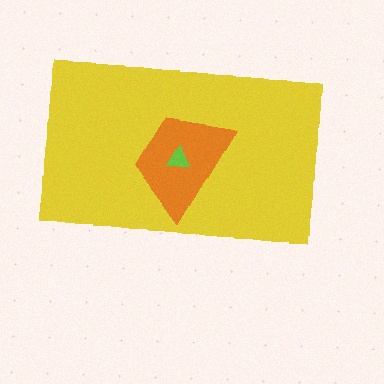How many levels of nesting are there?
3.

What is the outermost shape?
The yellow rectangle.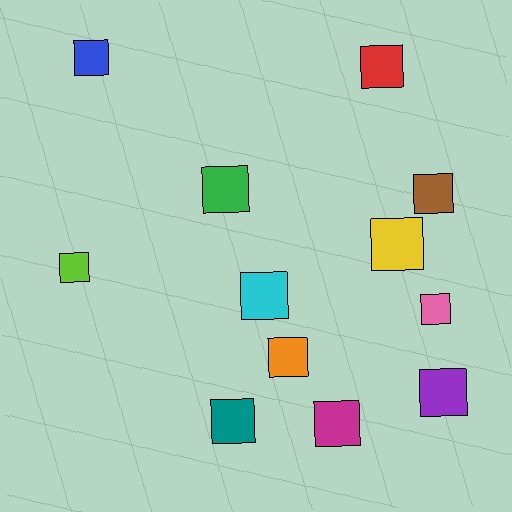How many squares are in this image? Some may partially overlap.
There are 12 squares.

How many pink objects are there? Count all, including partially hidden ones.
There is 1 pink object.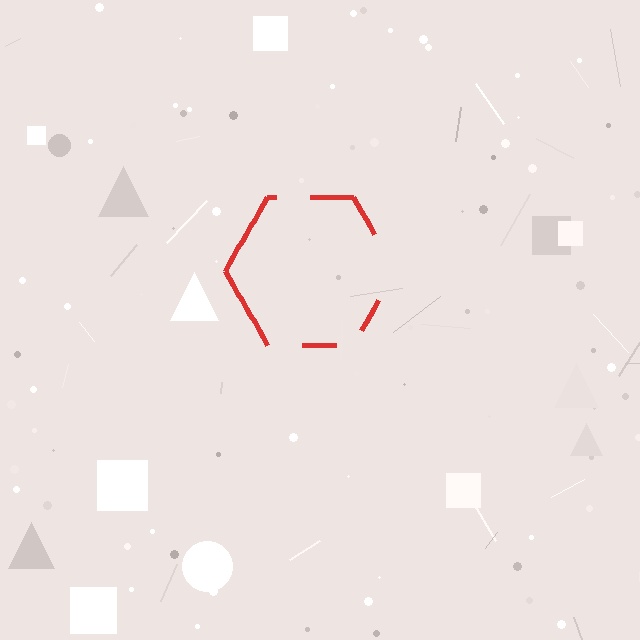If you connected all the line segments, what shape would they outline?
They would outline a hexagon.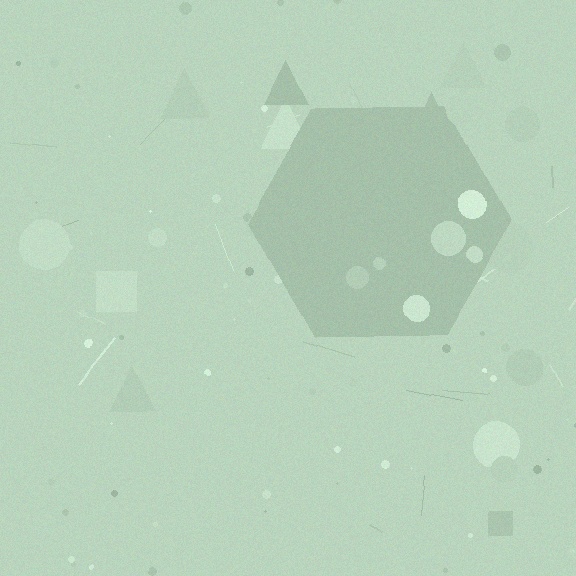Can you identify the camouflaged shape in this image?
The camouflaged shape is a hexagon.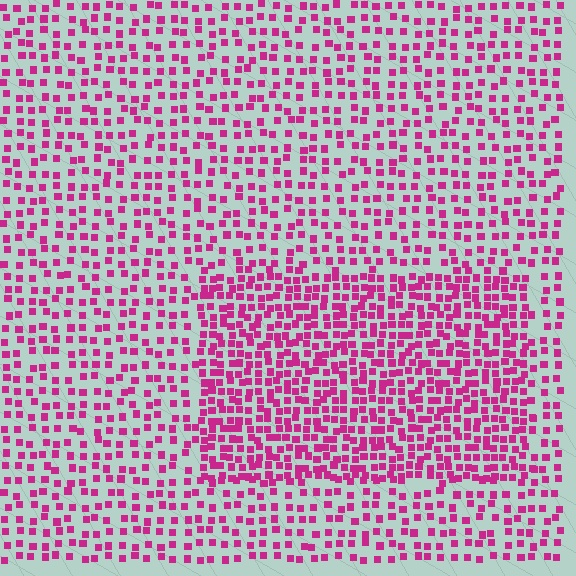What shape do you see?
I see a rectangle.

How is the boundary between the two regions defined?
The boundary is defined by a change in element density (approximately 1.8x ratio). All elements are the same color, size, and shape.